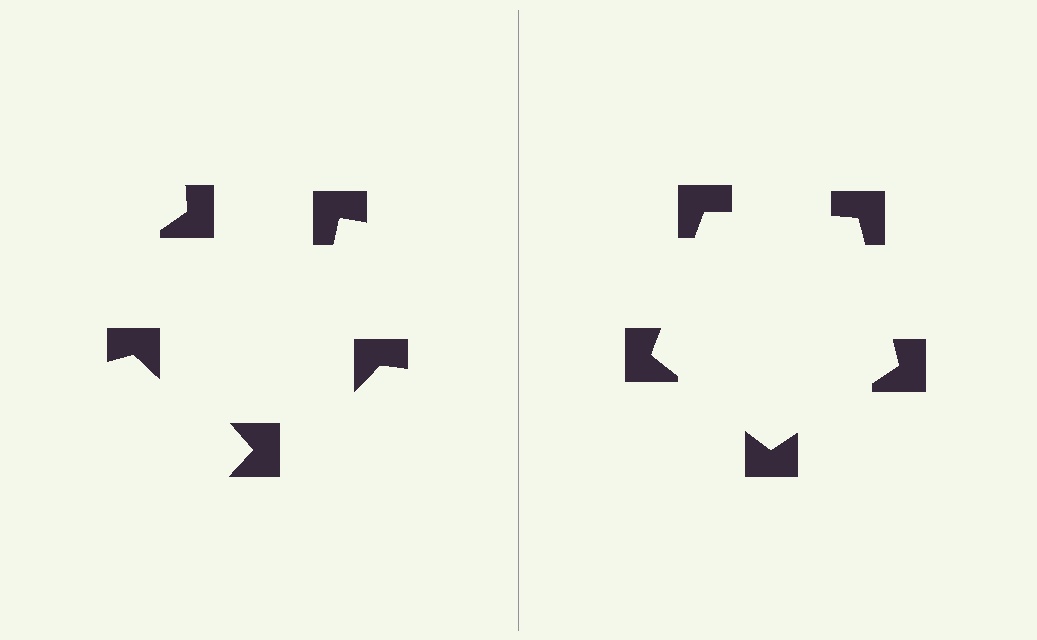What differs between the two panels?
The notched squares are positioned identically on both sides; only the wedge orientations differ. On the right they align to a pentagon; on the left they are misaligned.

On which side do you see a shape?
An illusory pentagon appears on the right side. On the left side the wedge cuts are rotated, so no coherent shape forms.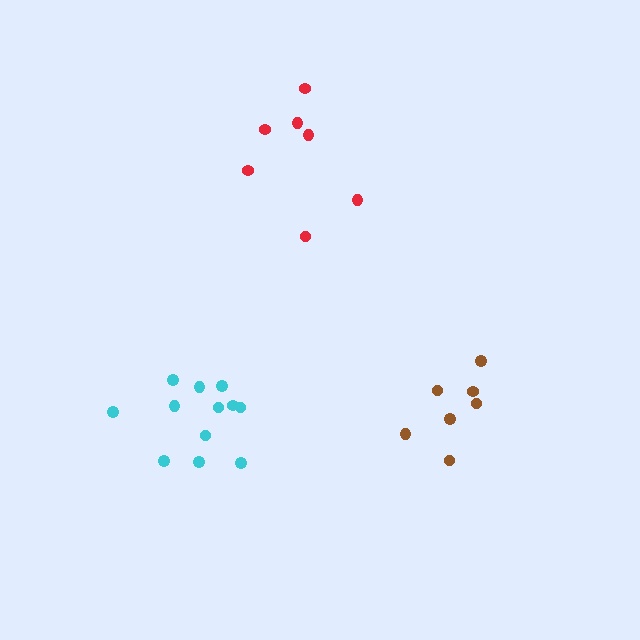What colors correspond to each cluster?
The clusters are colored: brown, cyan, red.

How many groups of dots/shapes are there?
There are 3 groups.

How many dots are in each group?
Group 1: 7 dots, Group 2: 12 dots, Group 3: 7 dots (26 total).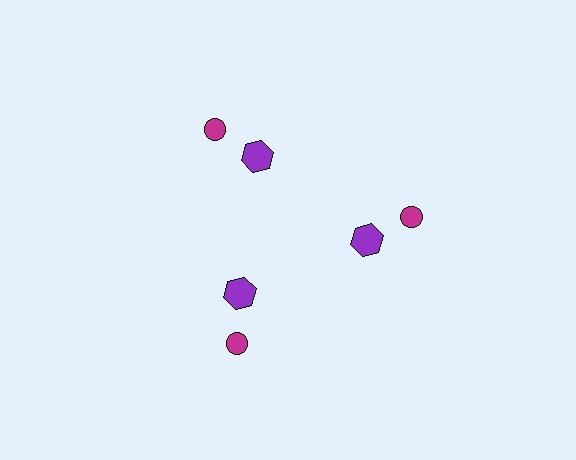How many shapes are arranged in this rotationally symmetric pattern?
There are 6 shapes, arranged in 3 groups of 2.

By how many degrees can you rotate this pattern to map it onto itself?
The pattern maps onto itself every 120 degrees of rotation.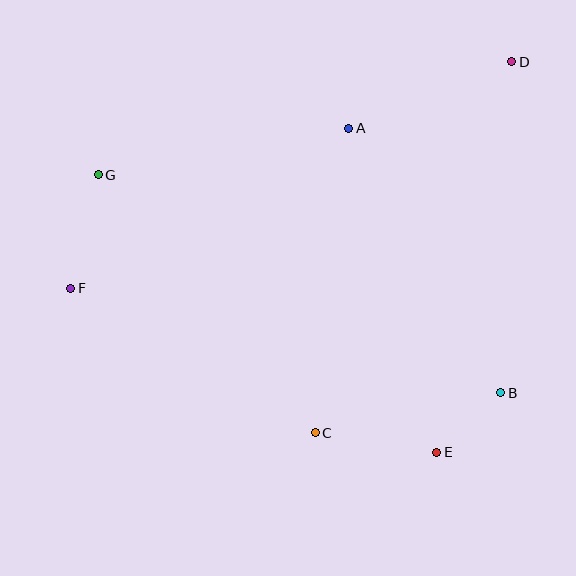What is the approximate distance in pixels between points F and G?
The distance between F and G is approximately 117 pixels.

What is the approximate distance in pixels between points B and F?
The distance between B and F is approximately 443 pixels.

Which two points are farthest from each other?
Points D and F are farthest from each other.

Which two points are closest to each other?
Points B and E are closest to each other.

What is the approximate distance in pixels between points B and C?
The distance between B and C is approximately 190 pixels.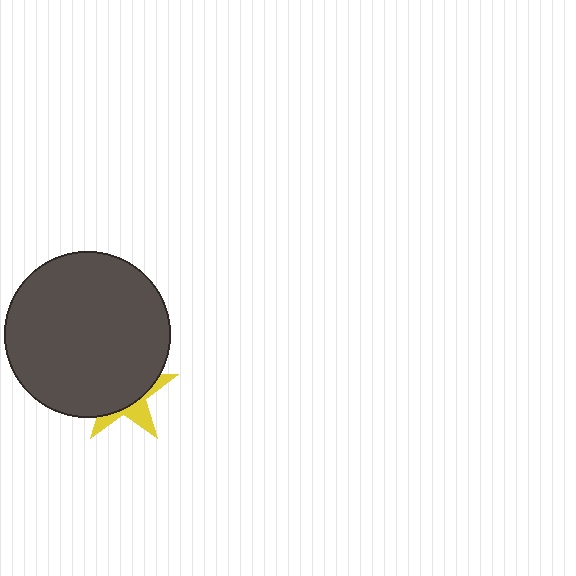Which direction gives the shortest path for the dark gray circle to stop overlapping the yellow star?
Moving up gives the shortest separation.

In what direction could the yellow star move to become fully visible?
The yellow star could move down. That would shift it out from behind the dark gray circle entirely.